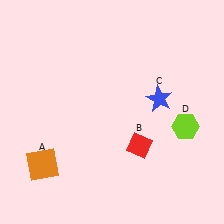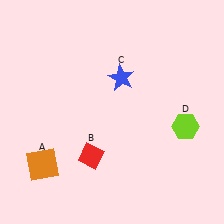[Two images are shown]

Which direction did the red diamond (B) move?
The red diamond (B) moved left.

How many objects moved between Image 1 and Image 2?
2 objects moved between the two images.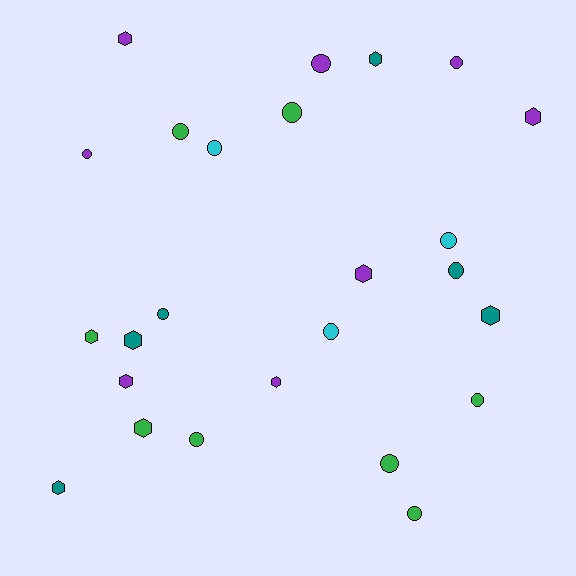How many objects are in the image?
There are 25 objects.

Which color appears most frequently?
Green, with 8 objects.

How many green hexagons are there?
There are 2 green hexagons.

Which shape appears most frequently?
Circle, with 14 objects.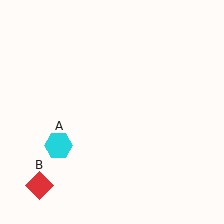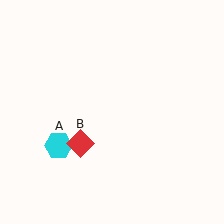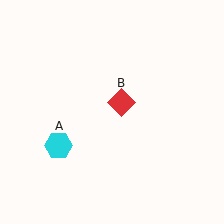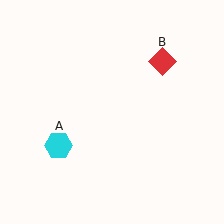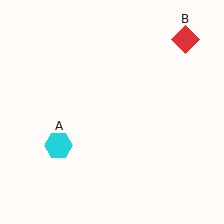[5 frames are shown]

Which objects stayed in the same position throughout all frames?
Cyan hexagon (object A) remained stationary.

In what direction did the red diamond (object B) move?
The red diamond (object B) moved up and to the right.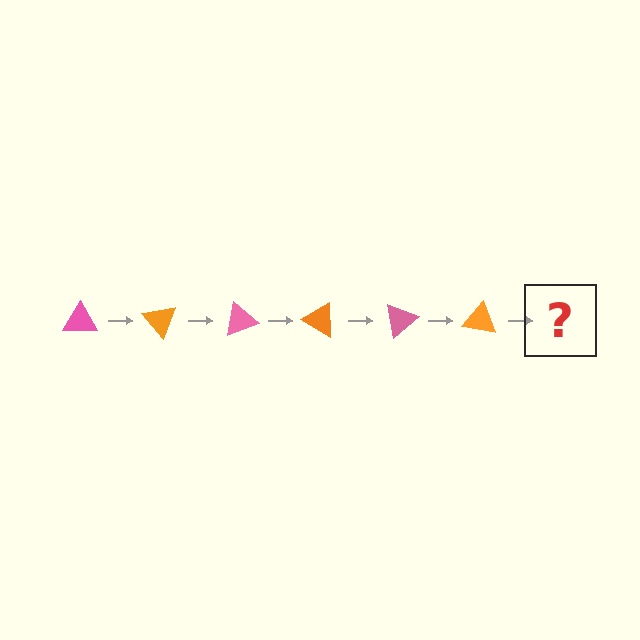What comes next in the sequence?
The next element should be a pink triangle, rotated 300 degrees from the start.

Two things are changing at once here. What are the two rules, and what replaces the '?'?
The two rules are that it rotates 50 degrees each step and the color cycles through pink and orange. The '?' should be a pink triangle, rotated 300 degrees from the start.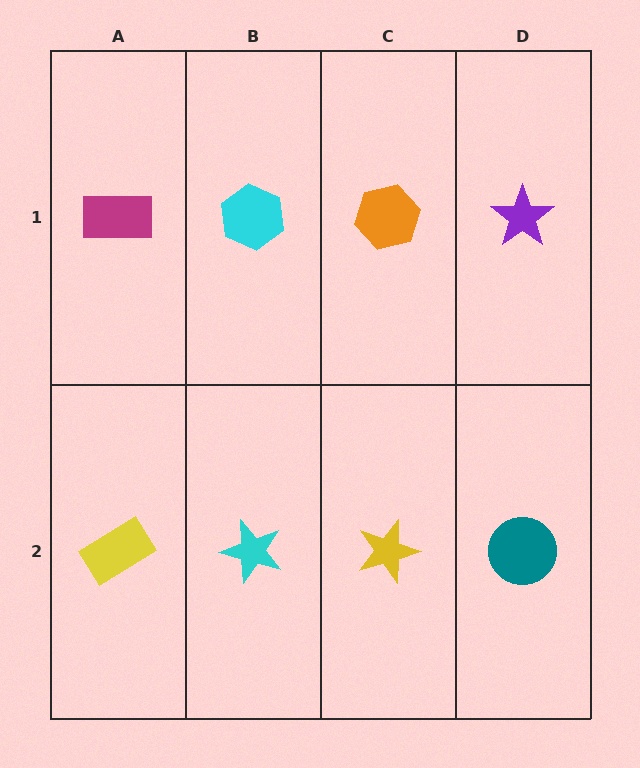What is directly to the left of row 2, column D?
A yellow star.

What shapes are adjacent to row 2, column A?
A magenta rectangle (row 1, column A), a cyan star (row 2, column B).